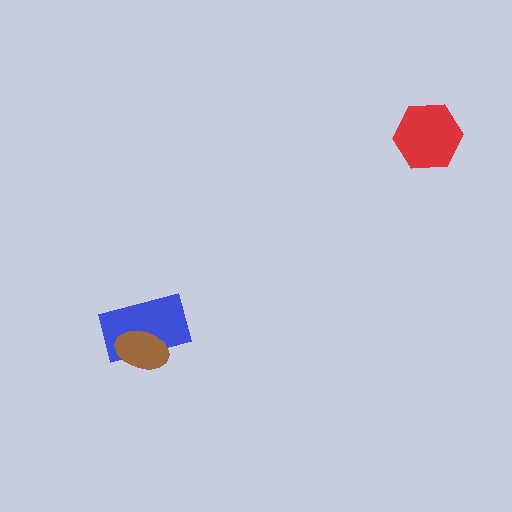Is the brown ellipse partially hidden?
No, no other shape covers it.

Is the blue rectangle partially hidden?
Yes, it is partially covered by another shape.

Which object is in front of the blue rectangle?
The brown ellipse is in front of the blue rectangle.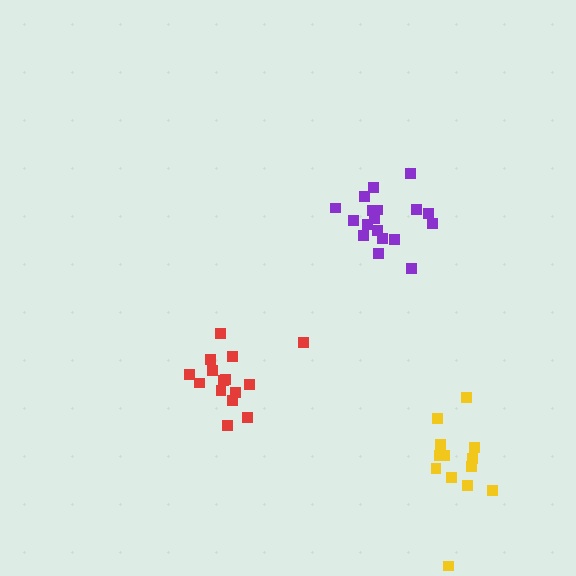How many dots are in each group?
Group 1: 18 dots, Group 2: 13 dots, Group 3: 15 dots (46 total).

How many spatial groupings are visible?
There are 3 spatial groupings.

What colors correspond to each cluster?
The clusters are colored: purple, yellow, red.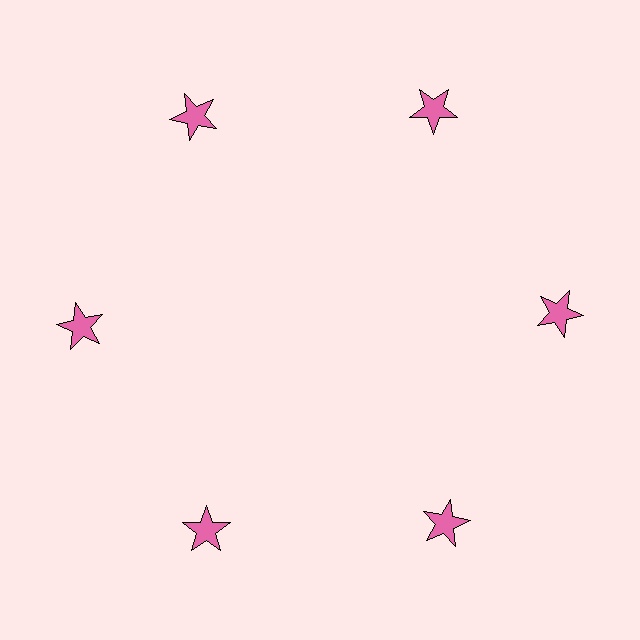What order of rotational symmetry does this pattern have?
This pattern has 6-fold rotational symmetry.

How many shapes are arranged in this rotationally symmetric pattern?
There are 6 shapes, arranged in 6 groups of 1.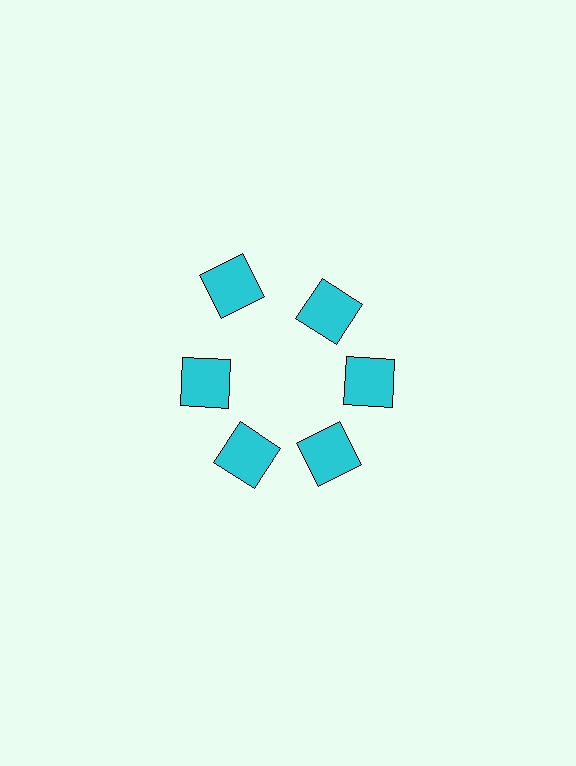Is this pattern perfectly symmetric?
No. The 6 cyan squares are arranged in a ring, but one element near the 11 o'clock position is pushed outward from the center, breaking the 6-fold rotational symmetry.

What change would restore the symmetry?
The symmetry would be restored by moving it inward, back onto the ring so that all 6 squares sit at equal angles and equal distance from the center.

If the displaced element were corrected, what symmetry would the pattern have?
It would have 6-fold rotational symmetry — the pattern would map onto itself every 60 degrees.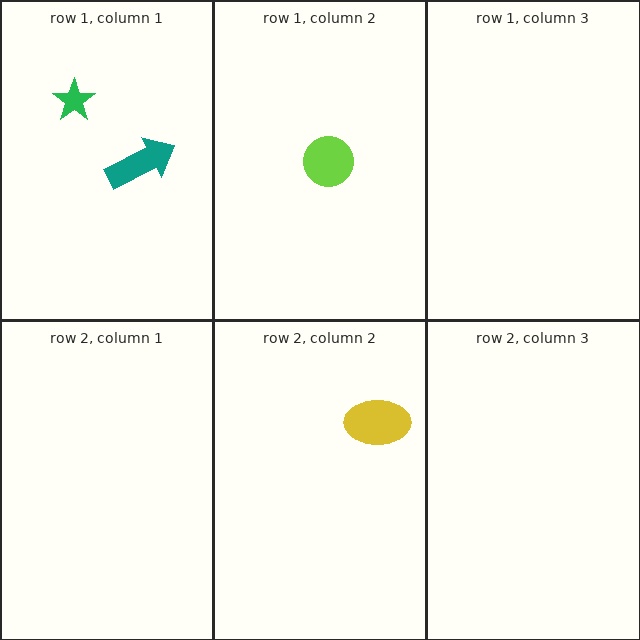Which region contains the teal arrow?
The row 1, column 1 region.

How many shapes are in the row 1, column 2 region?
1.